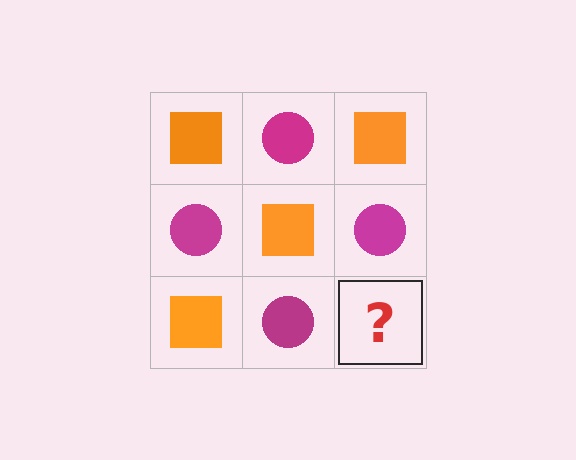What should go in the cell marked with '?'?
The missing cell should contain an orange square.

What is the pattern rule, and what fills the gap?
The rule is that it alternates orange square and magenta circle in a checkerboard pattern. The gap should be filled with an orange square.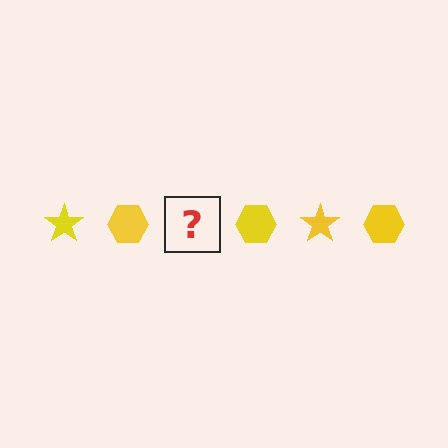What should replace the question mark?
The question mark should be replaced with a yellow star.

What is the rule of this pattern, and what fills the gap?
The rule is that the pattern cycles through star, hexagon shapes in yellow. The gap should be filled with a yellow star.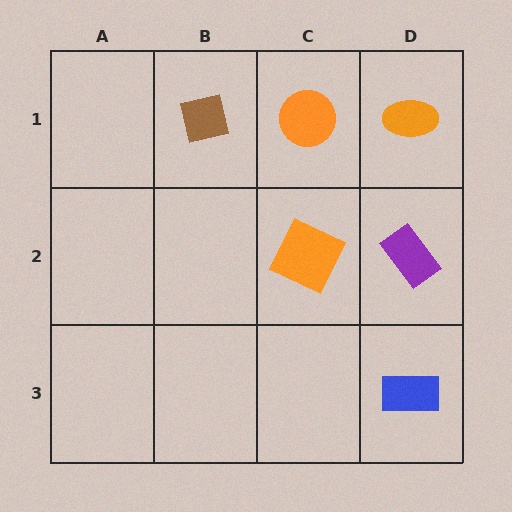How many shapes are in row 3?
1 shape.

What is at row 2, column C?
An orange square.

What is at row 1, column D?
An orange ellipse.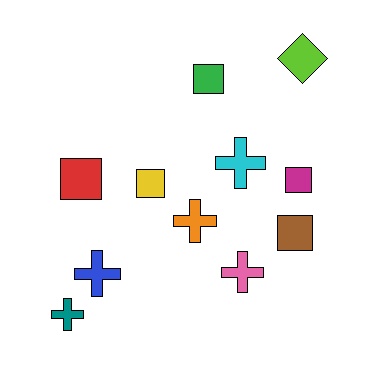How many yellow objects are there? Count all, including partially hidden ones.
There is 1 yellow object.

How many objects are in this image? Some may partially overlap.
There are 11 objects.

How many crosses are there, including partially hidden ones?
There are 5 crosses.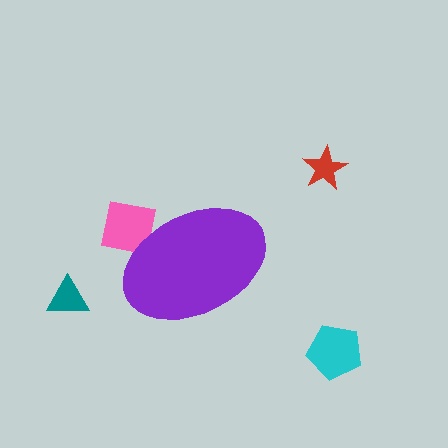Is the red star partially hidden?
No, the red star is fully visible.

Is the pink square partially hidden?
Yes, the pink square is partially hidden behind the purple ellipse.